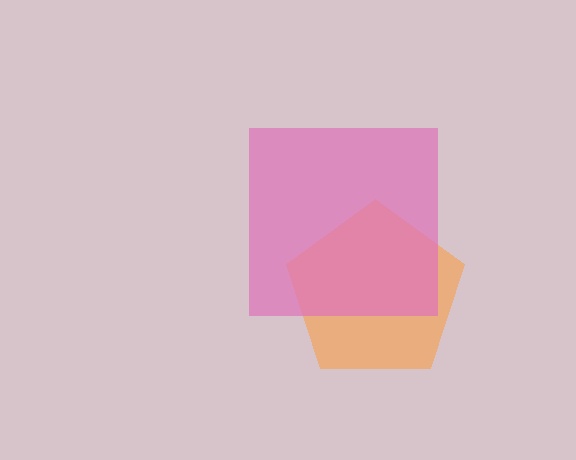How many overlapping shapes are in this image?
There are 2 overlapping shapes in the image.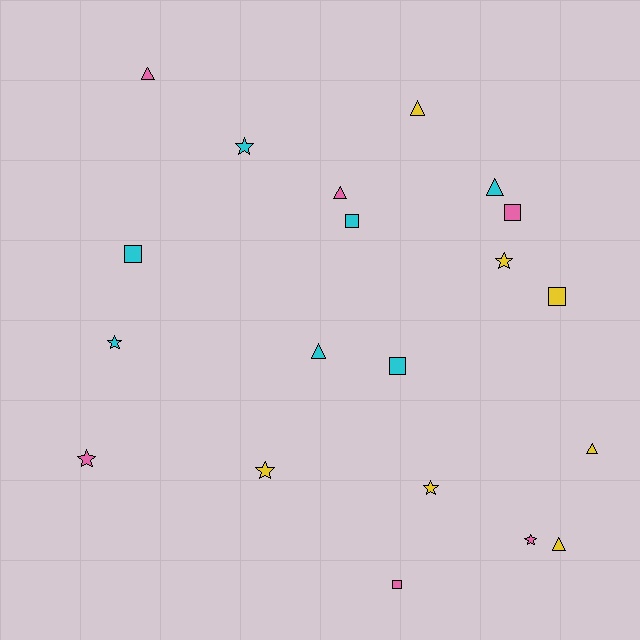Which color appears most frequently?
Cyan, with 7 objects.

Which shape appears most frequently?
Triangle, with 7 objects.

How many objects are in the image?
There are 20 objects.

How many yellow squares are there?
There is 1 yellow square.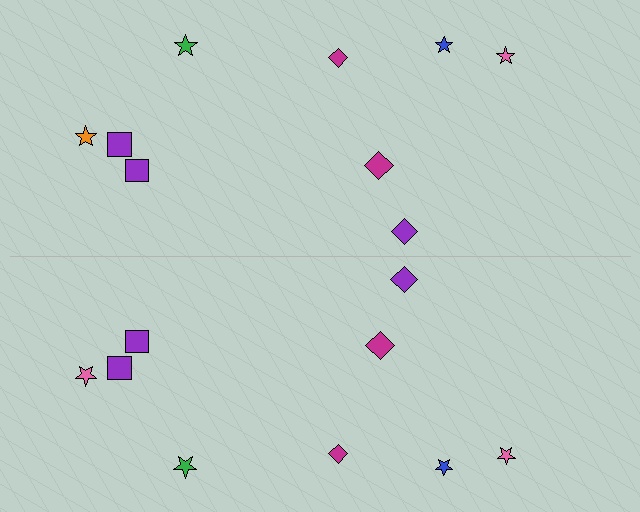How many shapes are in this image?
There are 18 shapes in this image.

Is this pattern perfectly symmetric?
No, the pattern is not perfectly symmetric. The pink star on the bottom side breaks the symmetry — its mirror counterpart is orange.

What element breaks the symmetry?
The pink star on the bottom side breaks the symmetry — its mirror counterpart is orange.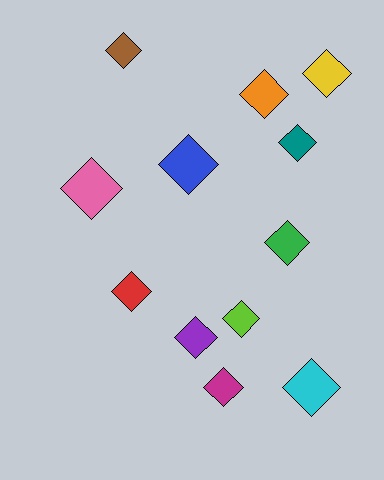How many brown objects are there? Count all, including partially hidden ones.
There is 1 brown object.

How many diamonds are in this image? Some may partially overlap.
There are 12 diamonds.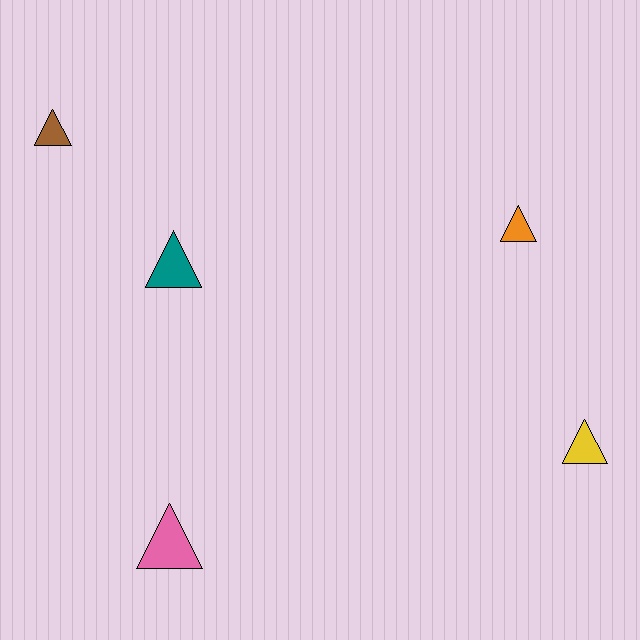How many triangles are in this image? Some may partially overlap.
There are 5 triangles.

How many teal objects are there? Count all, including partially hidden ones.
There is 1 teal object.